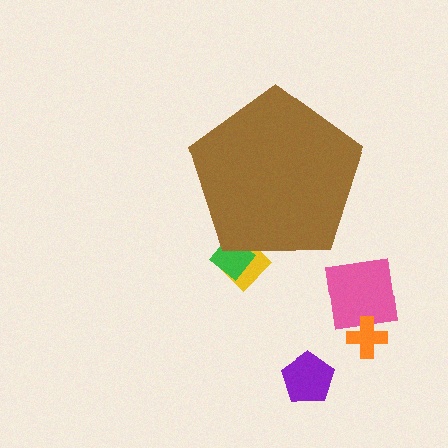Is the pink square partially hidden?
No, the pink square is fully visible.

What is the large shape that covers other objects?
A brown pentagon.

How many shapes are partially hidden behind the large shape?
2 shapes are partially hidden.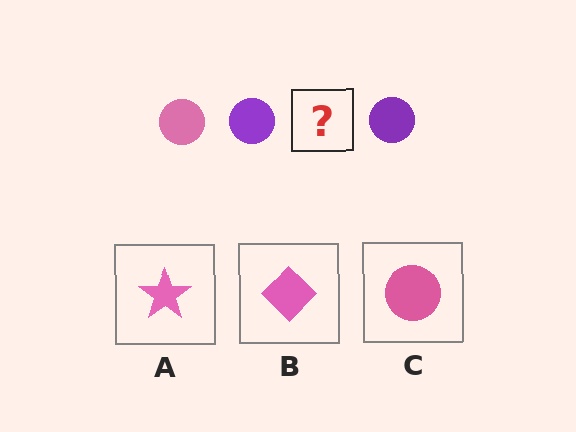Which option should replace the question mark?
Option C.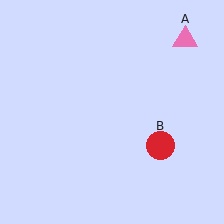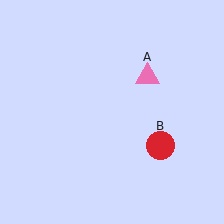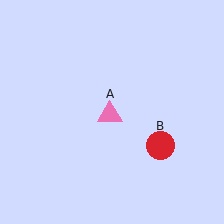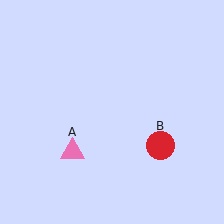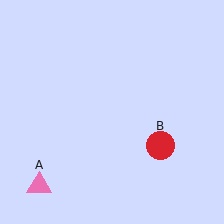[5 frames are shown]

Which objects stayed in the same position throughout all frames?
Red circle (object B) remained stationary.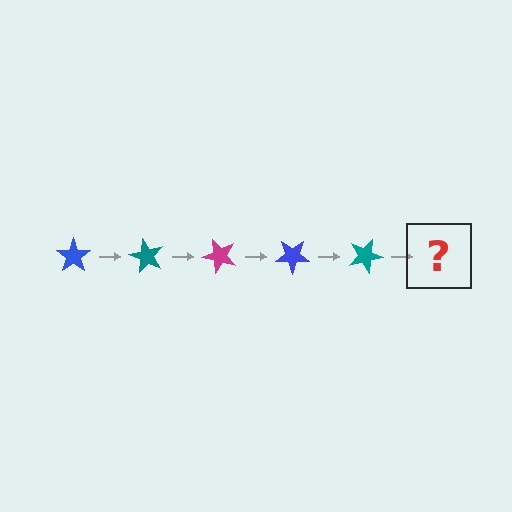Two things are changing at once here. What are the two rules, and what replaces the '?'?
The two rules are that it rotates 60 degrees each step and the color cycles through blue, teal, and magenta. The '?' should be a magenta star, rotated 300 degrees from the start.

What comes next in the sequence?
The next element should be a magenta star, rotated 300 degrees from the start.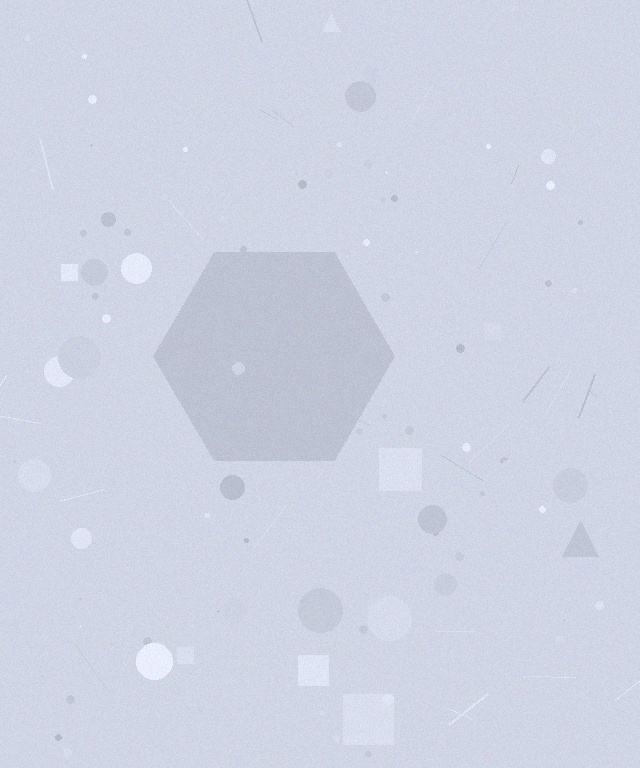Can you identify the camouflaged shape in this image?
The camouflaged shape is a hexagon.